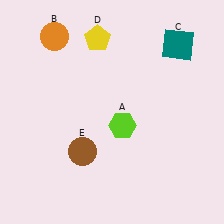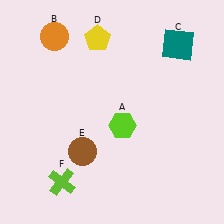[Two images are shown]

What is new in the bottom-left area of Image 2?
A lime cross (F) was added in the bottom-left area of Image 2.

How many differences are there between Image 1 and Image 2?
There is 1 difference between the two images.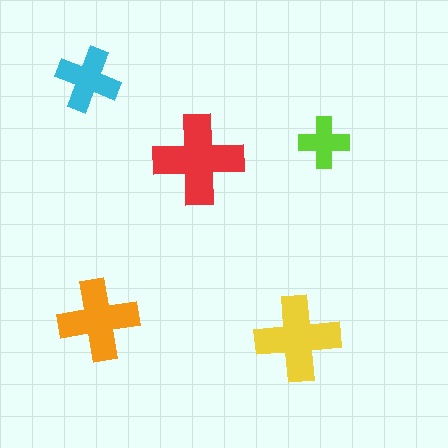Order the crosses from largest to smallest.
the red one, the yellow one, the orange one, the cyan one, the lime one.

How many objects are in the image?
There are 5 objects in the image.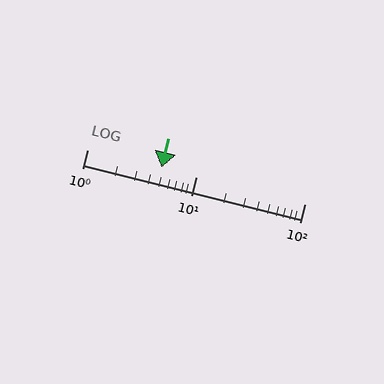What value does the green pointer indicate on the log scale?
The pointer indicates approximately 4.8.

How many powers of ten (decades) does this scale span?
The scale spans 2 decades, from 1 to 100.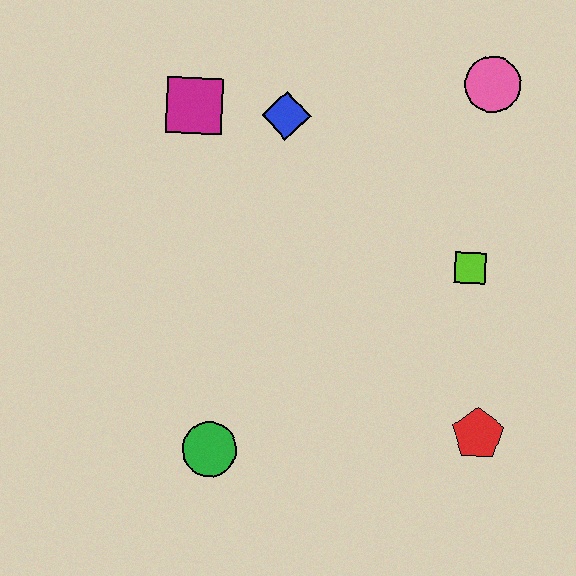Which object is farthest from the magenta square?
The red pentagon is farthest from the magenta square.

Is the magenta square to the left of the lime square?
Yes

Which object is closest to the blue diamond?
The magenta square is closest to the blue diamond.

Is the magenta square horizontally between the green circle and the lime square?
No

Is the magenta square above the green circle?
Yes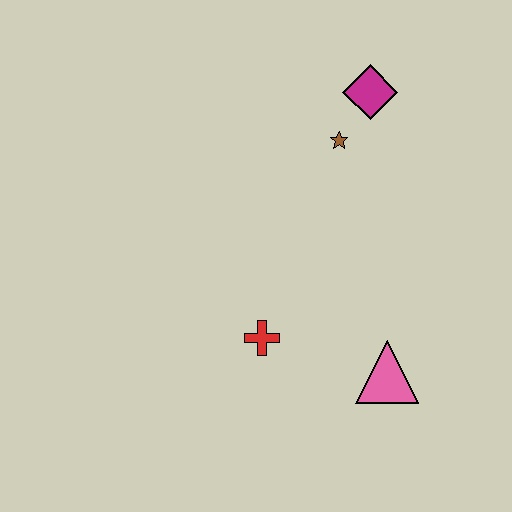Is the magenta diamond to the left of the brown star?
No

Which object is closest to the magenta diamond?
The brown star is closest to the magenta diamond.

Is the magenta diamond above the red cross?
Yes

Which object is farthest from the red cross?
The magenta diamond is farthest from the red cross.